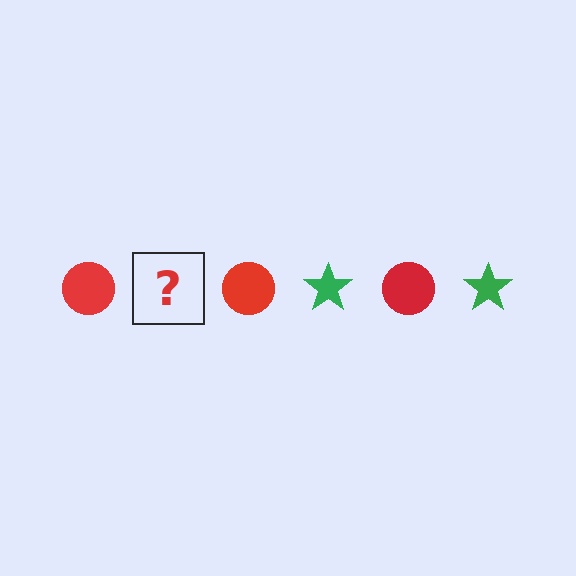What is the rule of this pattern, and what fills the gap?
The rule is that the pattern alternates between red circle and green star. The gap should be filled with a green star.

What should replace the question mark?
The question mark should be replaced with a green star.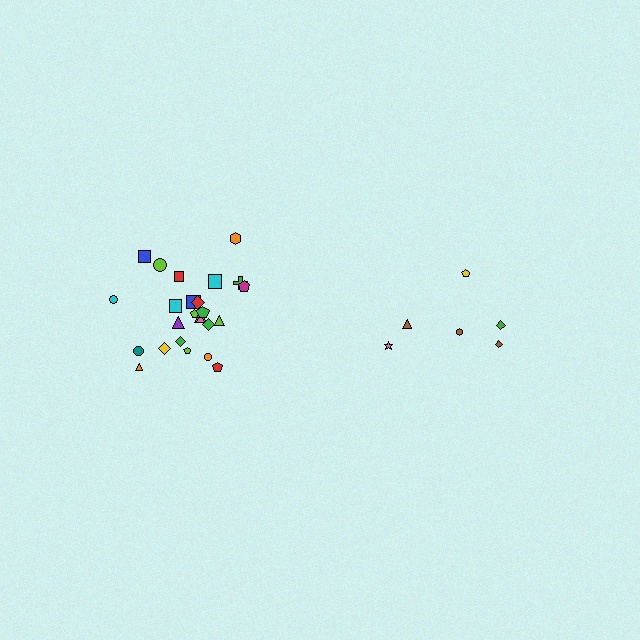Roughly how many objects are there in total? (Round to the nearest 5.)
Roughly 30 objects in total.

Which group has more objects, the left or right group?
The left group.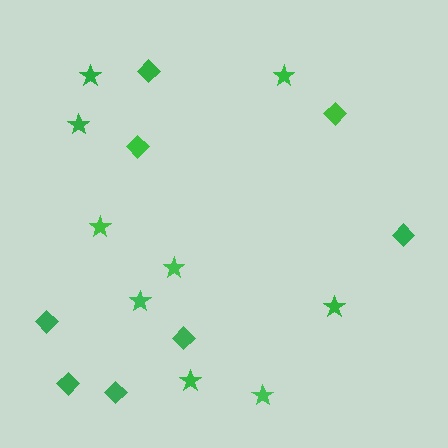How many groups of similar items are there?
There are 2 groups: one group of stars (9) and one group of diamonds (8).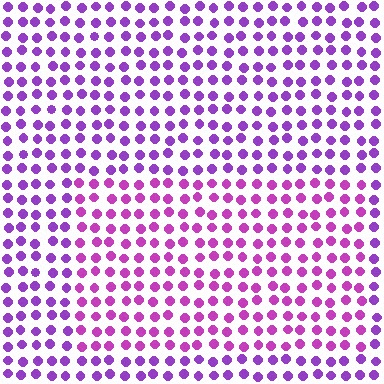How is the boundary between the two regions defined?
The boundary is defined purely by a slight shift in hue (about 26 degrees). Spacing, size, and orientation are identical on both sides.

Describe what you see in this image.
The image is filled with small purple elements in a uniform arrangement. A rectangle-shaped region is visible where the elements are tinted to a slightly different hue, forming a subtle color boundary.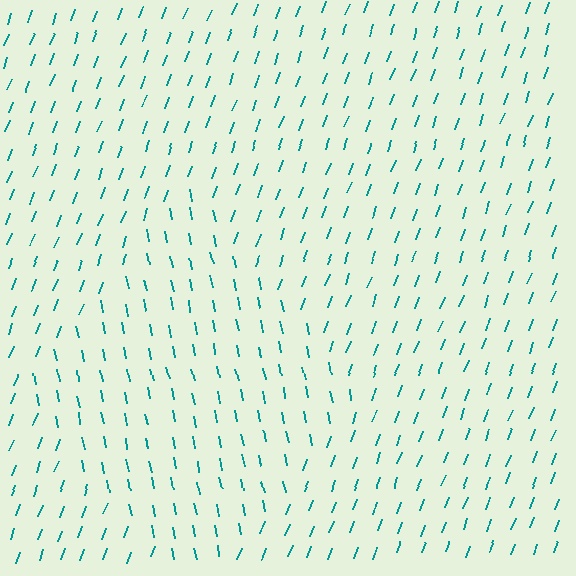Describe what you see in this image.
The image is filled with small teal line segments. A diamond region in the image has lines oriented differently from the surrounding lines, creating a visible texture boundary.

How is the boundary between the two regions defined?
The boundary is defined purely by a change in line orientation (approximately 32 degrees difference). All lines are the same color and thickness.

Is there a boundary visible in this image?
Yes, there is a texture boundary formed by a change in line orientation.